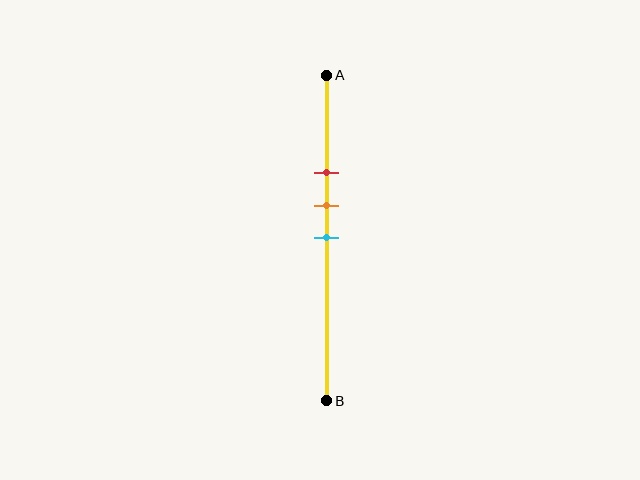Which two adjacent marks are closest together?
The orange and cyan marks are the closest adjacent pair.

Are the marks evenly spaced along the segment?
Yes, the marks are approximately evenly spaced.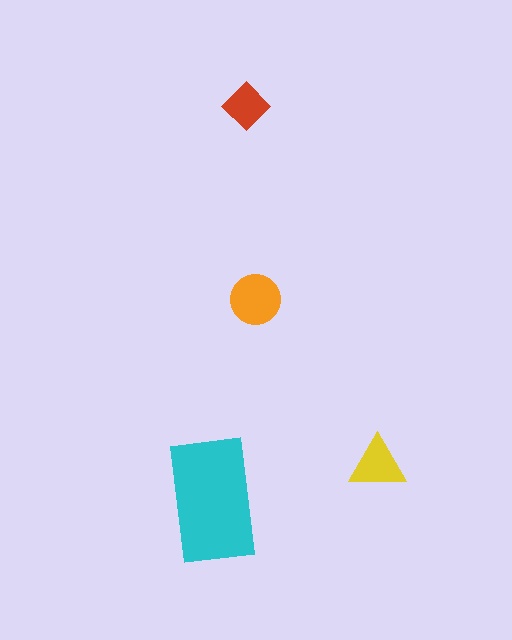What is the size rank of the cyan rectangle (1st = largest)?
1st.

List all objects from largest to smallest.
The cyan rectangle, the orange circle, the yellow triangle, the red diamond.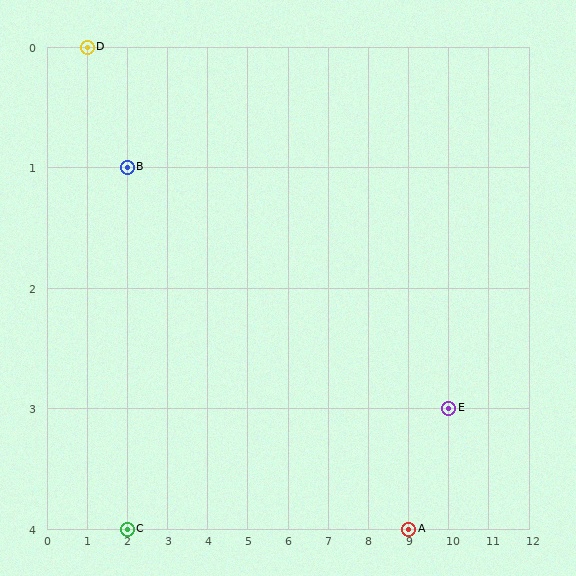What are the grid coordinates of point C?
Point C is at grid coordinates (2, 4).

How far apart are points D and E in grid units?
Points D and E are 9 columns and 3 rows apart (about 9.5 grid units diagonally).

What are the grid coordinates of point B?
Point B is at grid coordinates (2, 1).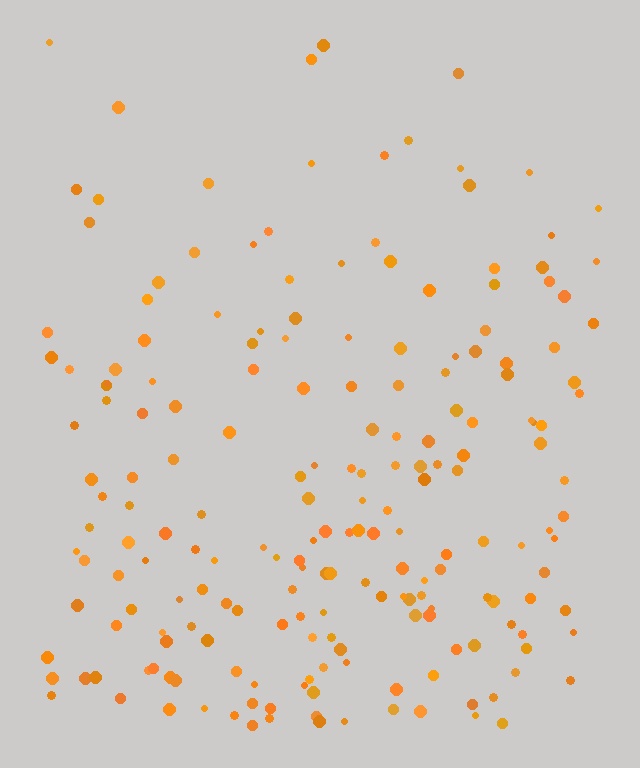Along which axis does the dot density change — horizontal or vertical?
Vertical.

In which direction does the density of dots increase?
From top to bottom, with the bottom side densest.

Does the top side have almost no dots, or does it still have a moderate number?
Still a moderate number, just noticeably fewer than the bottom.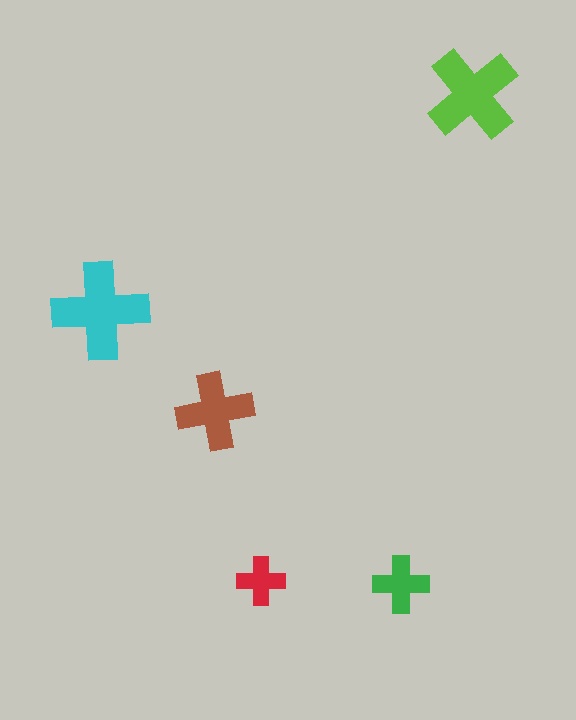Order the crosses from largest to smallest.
the cyan one, the lime one, the brown one, the green one, the red one.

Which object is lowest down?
The green cross is bottommost.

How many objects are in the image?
There are 5 objects in the image.